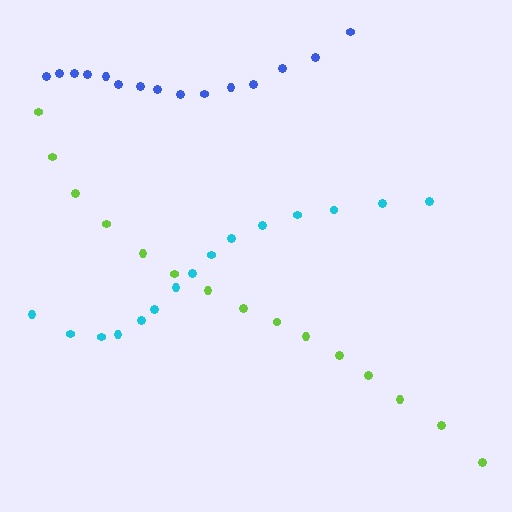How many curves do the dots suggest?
There are 3 distinct paths.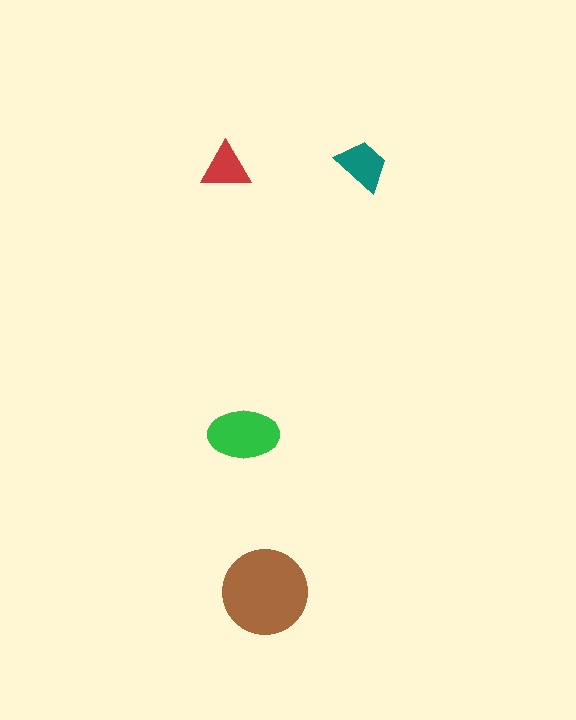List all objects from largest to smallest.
The brown circle, the green ellipse, the teal trapezoid, the red triangle.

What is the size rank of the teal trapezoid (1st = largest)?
3rd.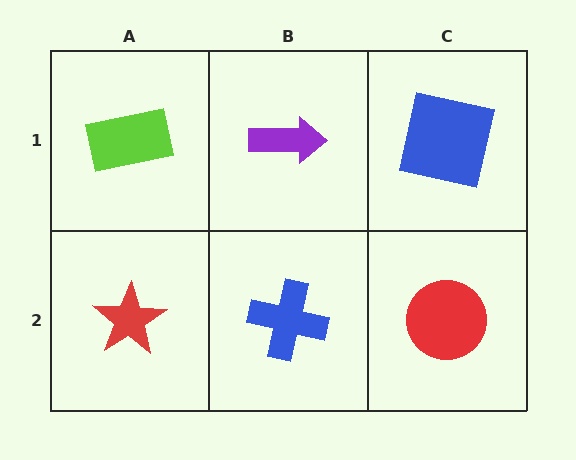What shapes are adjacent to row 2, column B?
A purple arrow (row 1, column B), a red star (row 2, column A), a red circle (row 2, column C).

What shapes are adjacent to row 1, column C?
A red circle (row 2, column C), a purple arrow (row 1, column B).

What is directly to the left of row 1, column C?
A purple arrow.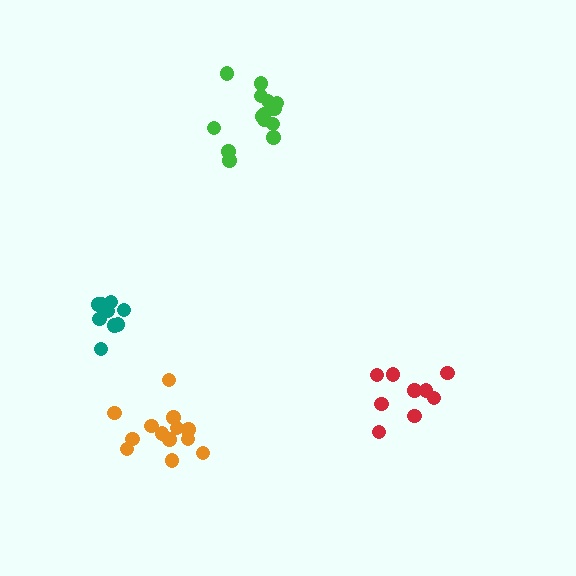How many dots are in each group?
Group 1: 9 dots, Group 2: 14 dots, Group 3: 15 dots, Group 4: 9 dots (47 total).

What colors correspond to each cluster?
The clusters are colored: red, orange, green, teal.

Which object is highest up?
The green cluster is topmost.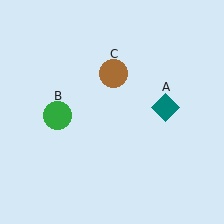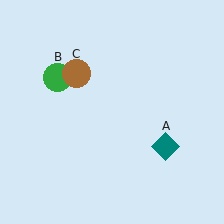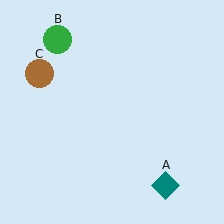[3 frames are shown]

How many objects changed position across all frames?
3 objects changed position: teal diamond (object A), green circle (object B), brown circle (object C).